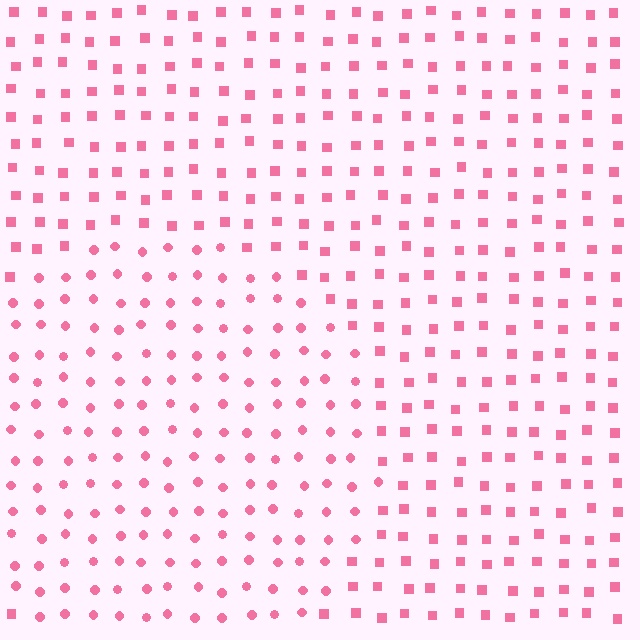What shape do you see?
I see a circle.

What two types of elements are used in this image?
The image uses circles inside the circle region and squares outside it.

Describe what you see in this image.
The image is filled with small pink elements arranged in a uniform grid. A circle-shaped region contains circles, while the surrounding area contains squares. The boundary is defined purely by the change in element shape.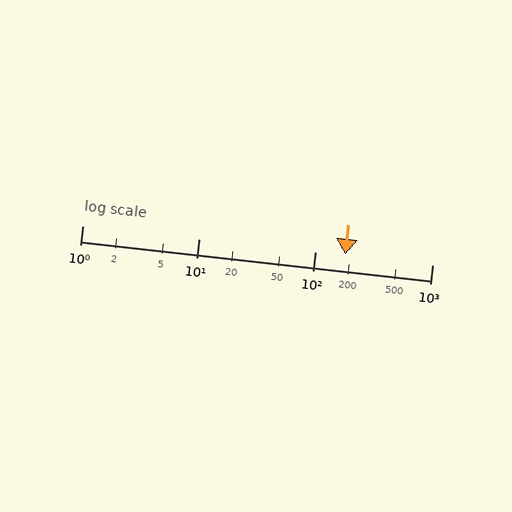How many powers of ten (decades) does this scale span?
The scale spans 3 decades, from 1 to 1000.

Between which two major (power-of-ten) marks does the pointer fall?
The pointer is between 100 and 1000.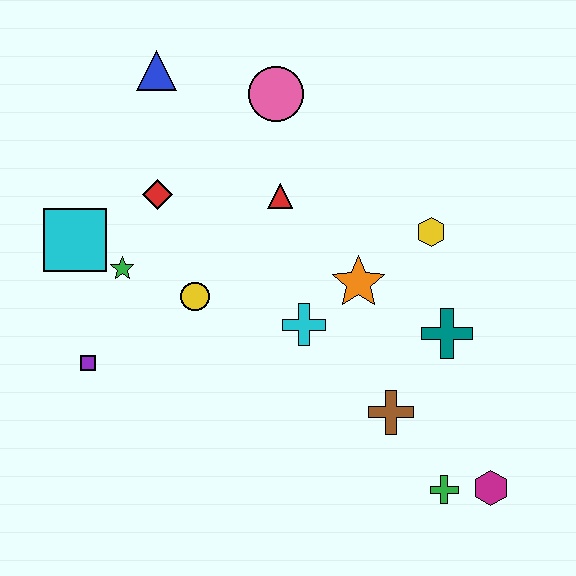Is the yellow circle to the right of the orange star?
No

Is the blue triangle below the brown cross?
No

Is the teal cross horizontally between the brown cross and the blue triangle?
No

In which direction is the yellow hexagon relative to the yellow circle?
The yellow hexagon is to the right of the yellow circle.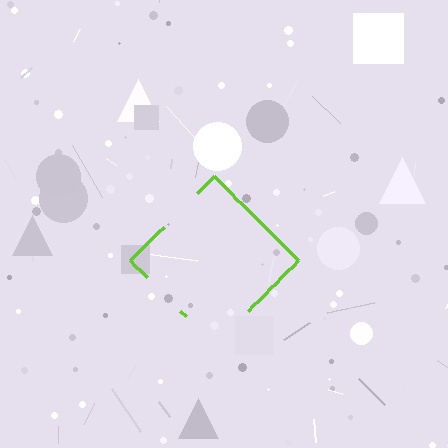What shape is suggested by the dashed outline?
The dashed outline suggests a diamond.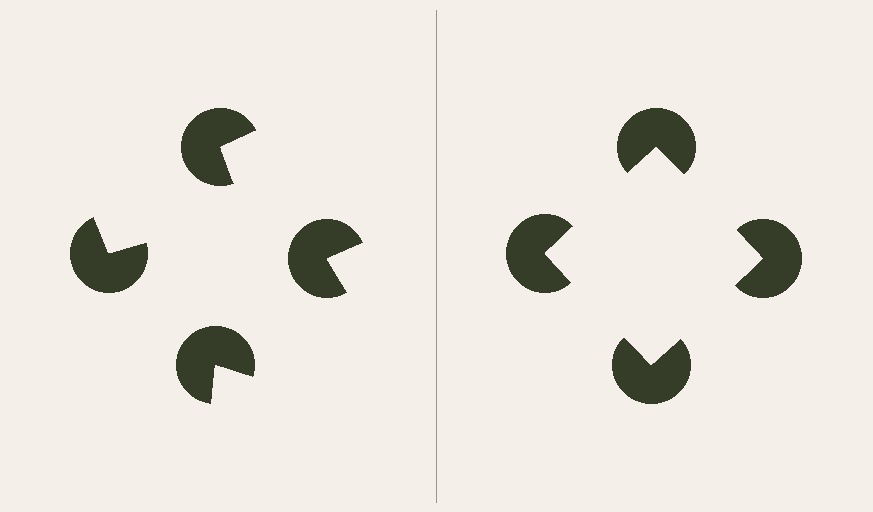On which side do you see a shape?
An illusory square appears on the right side. On the left side the wedge cuts are rotated, so no coherent shape forms.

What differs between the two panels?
The pac-man discs are positioned identically on both sides; only the wedge orientations differ. On the right they align to a square; on the left they are misaligned.